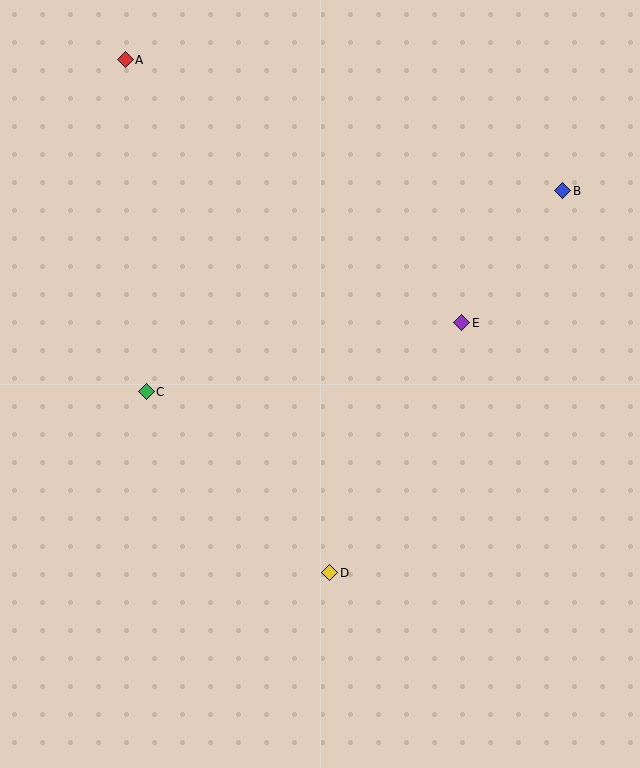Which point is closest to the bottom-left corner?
Point D is closest to the bottom-left corner.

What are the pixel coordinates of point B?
Point B is at (563, 191).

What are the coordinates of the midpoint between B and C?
The midpoint between B and C is at (355, 291).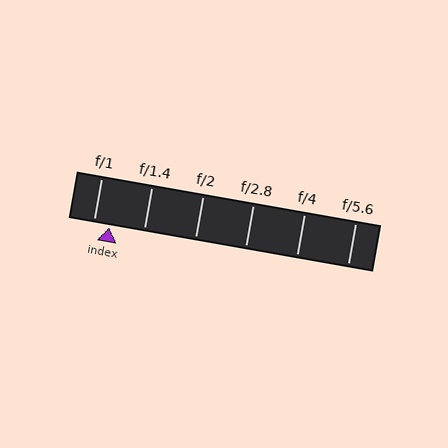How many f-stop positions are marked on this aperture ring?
There are 6 f-stop positions marked.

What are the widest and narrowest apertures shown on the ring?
The widest aperture shown is f/1 and the narrowest is f/5.6.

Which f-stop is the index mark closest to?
The index mark is closest to f/1.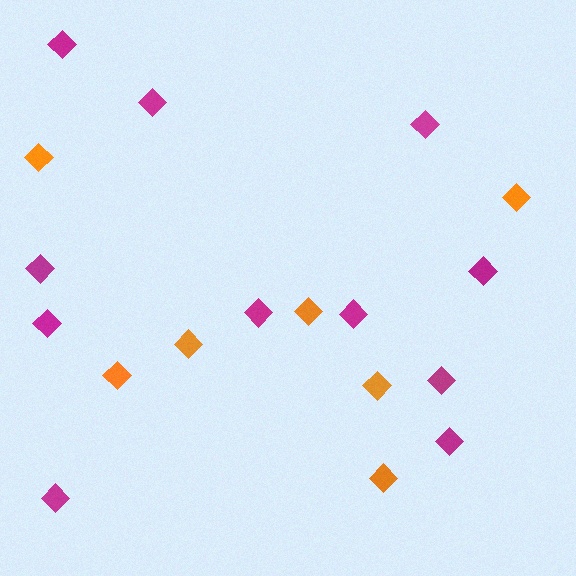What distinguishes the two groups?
There are 2 groups: one group of magenta diamonds (11) and one group of orange diamonds (7).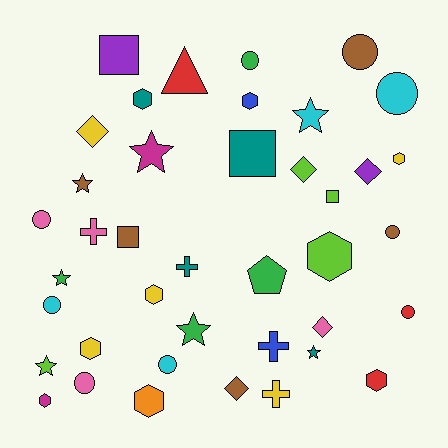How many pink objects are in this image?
There are 4 pink objects.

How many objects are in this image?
There are 40 objects.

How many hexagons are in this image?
There are 9 hexagons.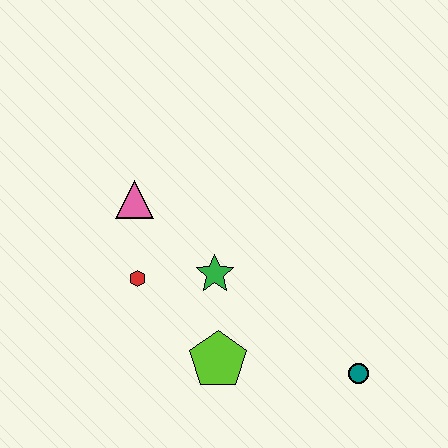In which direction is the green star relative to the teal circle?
The green star is to the left of the teal circle.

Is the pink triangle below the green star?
No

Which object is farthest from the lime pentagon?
The pink triangle is farthest from the lime pentagon.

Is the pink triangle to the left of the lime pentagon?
Yes